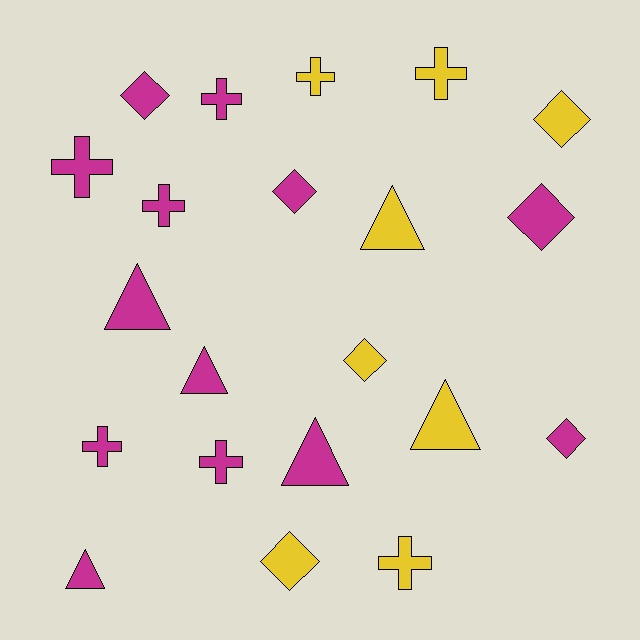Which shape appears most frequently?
Cross, with 8 objects.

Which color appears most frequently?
Magenta, with 13 objects.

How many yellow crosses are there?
There are 3 yellow crosses.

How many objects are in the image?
There are 21 objects.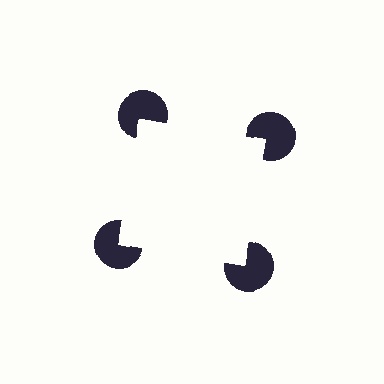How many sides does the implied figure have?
4 sides.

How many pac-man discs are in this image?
There are 4 — one at each vertex of the illusory square.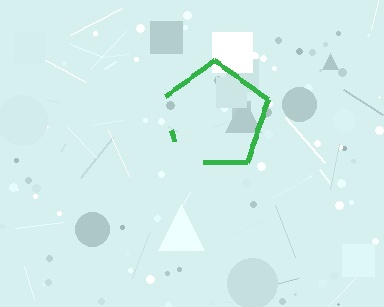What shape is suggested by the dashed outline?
The dashed outline suggests a pentagon.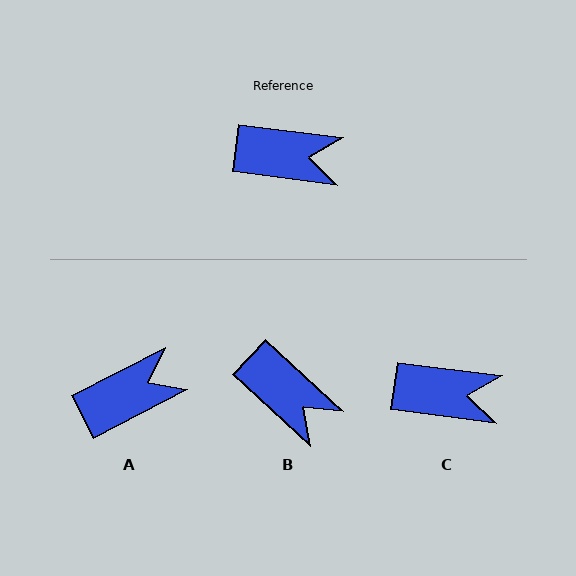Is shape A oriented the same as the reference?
No, it is off by about 35 degrees.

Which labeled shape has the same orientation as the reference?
C.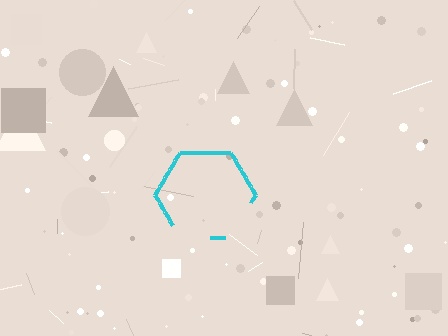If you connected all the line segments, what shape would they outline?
They would outline a hexagon.